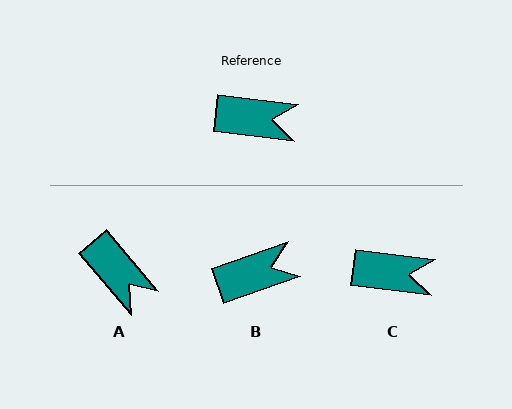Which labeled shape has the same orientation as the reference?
C.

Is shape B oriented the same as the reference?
No, it is off by about 26 degrees.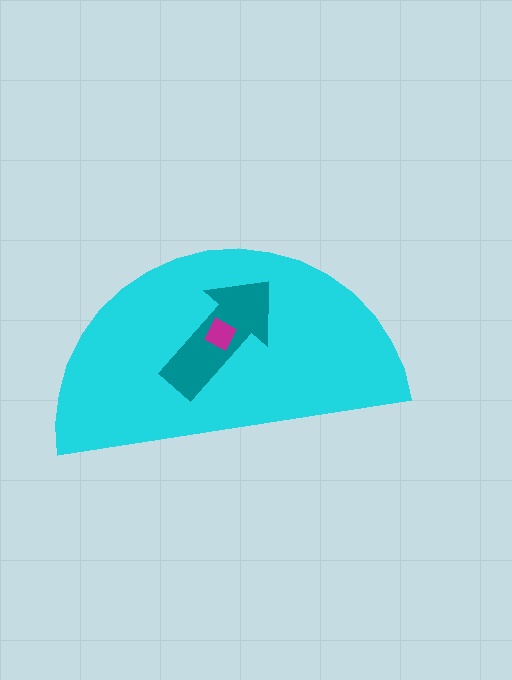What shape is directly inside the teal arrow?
The magenta diamond.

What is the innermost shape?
The magenta diamond.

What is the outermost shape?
The cyan semicircle.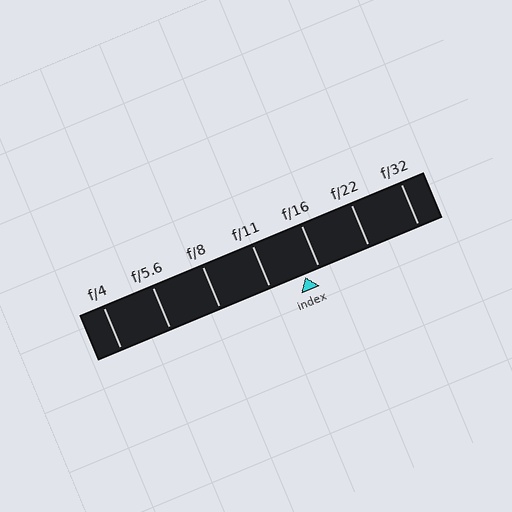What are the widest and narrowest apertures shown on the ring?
The widest aperture shown is f/4 and the narrowest is f/32.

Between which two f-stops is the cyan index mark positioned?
The index mark is between f/11 and f/16.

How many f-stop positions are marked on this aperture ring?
There are 7 f-stop positions marked.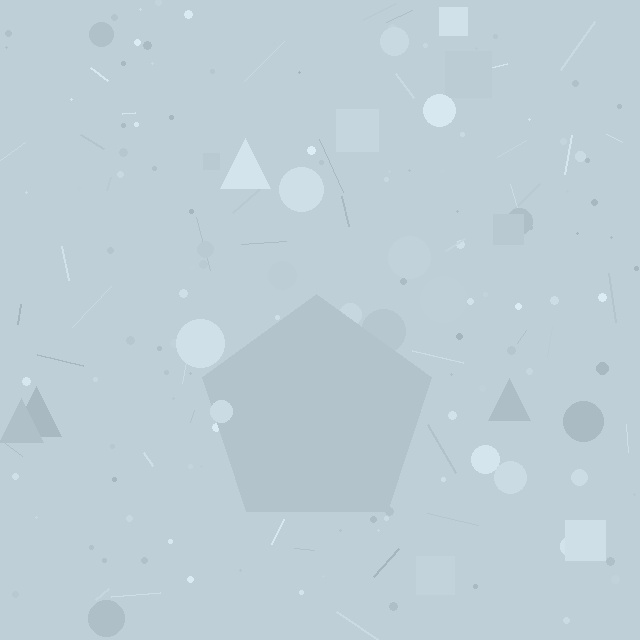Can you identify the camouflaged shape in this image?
The camouflaged shape is a pentagon.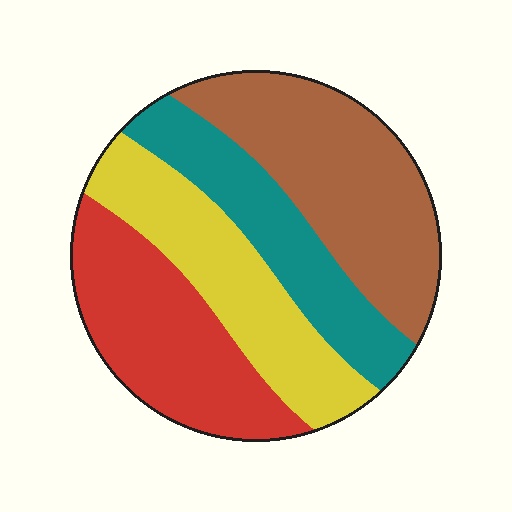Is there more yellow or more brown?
Brown.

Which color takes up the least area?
Teal, at roughly 20%.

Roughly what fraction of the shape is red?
Red covers around 25% of the shape.